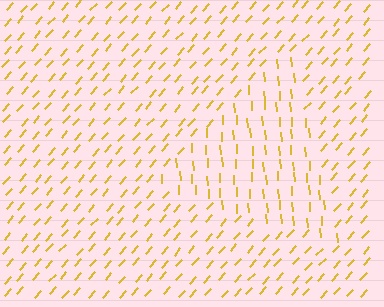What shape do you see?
I see a triangle.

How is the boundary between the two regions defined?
The boundary is defined purely by a change in line orientation (approximately 45 degrees difference). All lines are the same color and thickness.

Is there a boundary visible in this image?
Yes, there is a texture boundary formed by a change in line orientation.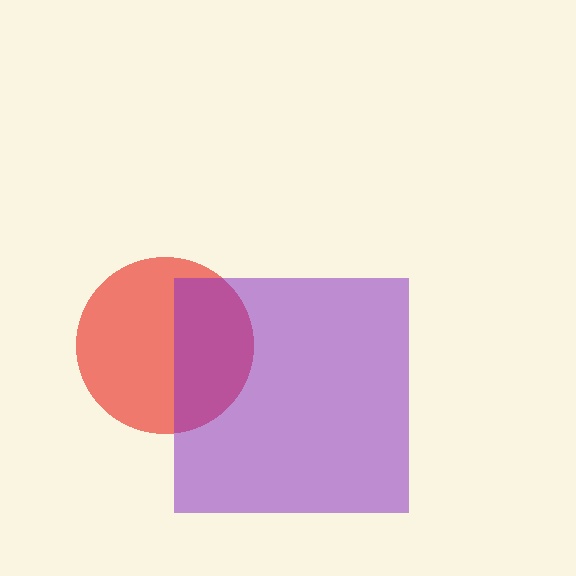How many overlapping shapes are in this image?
There are 2 overlapping shapes in the image.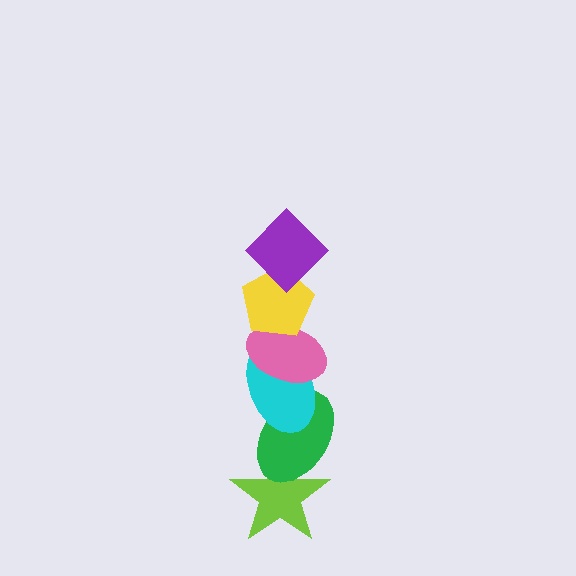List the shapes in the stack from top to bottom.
From top to bottom: the purple diamond, the yellow pentagon, the pink ellipse, the cyan ellipse, the green ellipse, the lime star.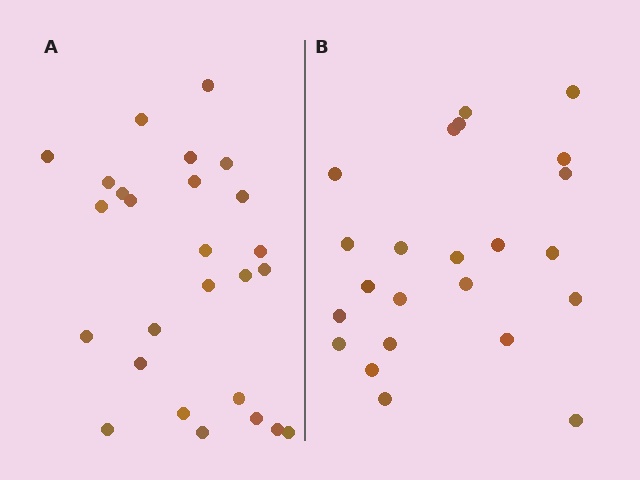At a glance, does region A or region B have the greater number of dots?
Region A (the left region) has more dots.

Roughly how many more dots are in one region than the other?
Region A has just a few more — roughly 2 or 3 more dots than region B.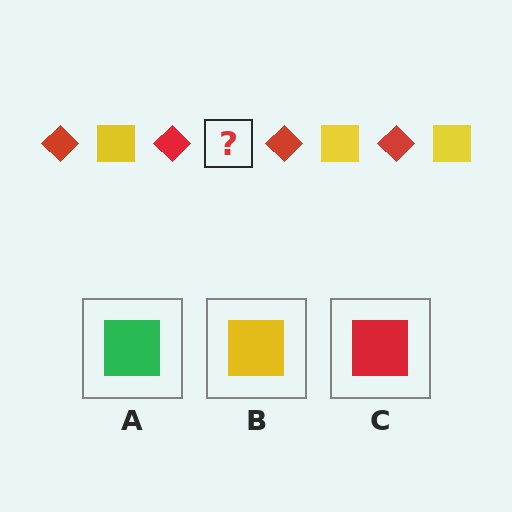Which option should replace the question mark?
Option B.